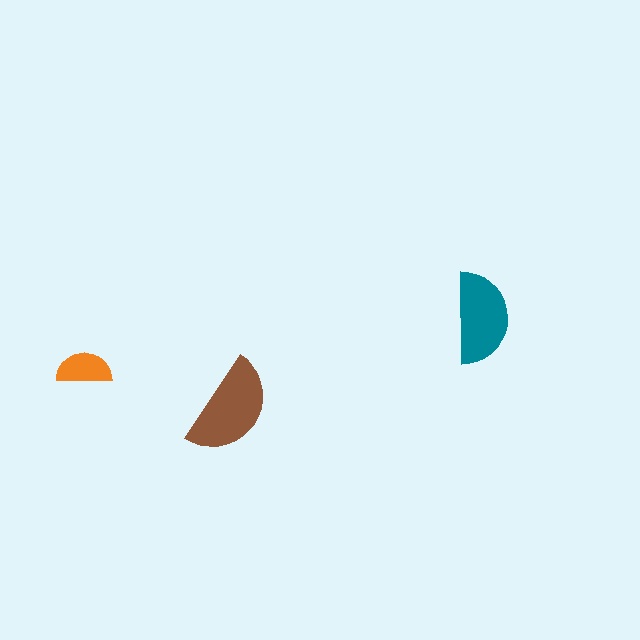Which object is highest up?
The teal semicircle is topmost.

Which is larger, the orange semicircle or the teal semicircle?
The teal one.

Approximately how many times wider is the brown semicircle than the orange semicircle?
About 2 times wider.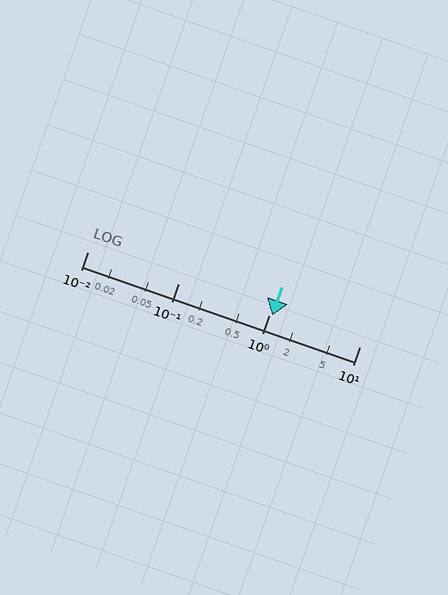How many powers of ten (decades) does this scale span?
The scale spans 3 decades, from 0.01 to 10.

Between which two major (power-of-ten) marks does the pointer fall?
The pointer is between 1 and 10.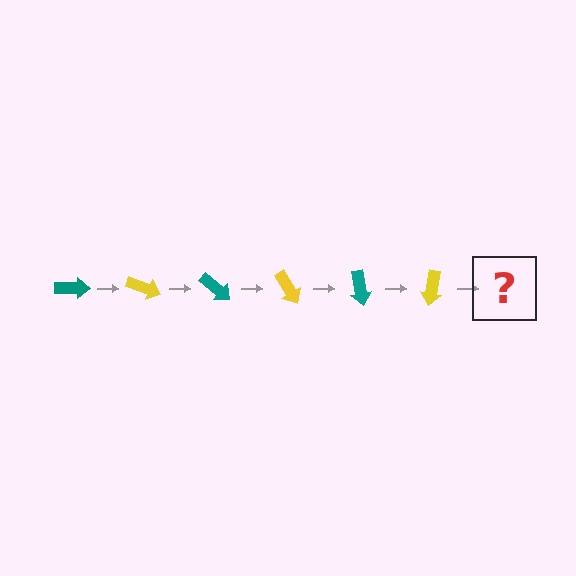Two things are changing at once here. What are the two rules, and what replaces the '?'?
The two rules are that it rotates 20 degrees each step and the color cycles through teal and yellow. The '?' should be a teal arrow, rotated 120 degrees from the start.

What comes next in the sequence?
The next element should be a teal arrow, rotated 120 degrees from the start.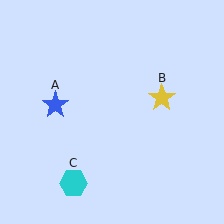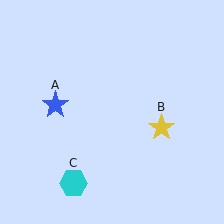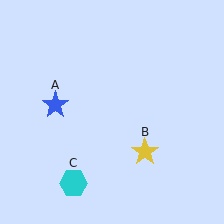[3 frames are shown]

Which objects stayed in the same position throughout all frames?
Blue star (object A) and cyan hexagon (object C) remained stationary.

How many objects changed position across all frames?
1 object changed position: yellow star (object B).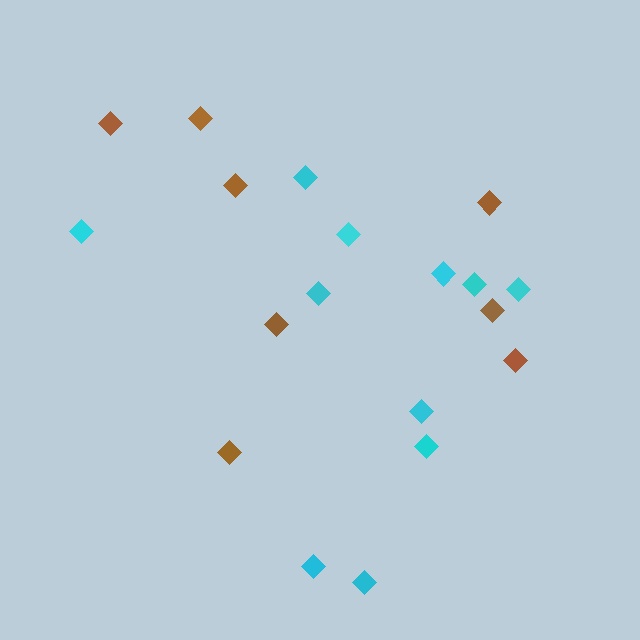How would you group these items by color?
There are 2 groups: one group of brown diamonds (8) and one group of cyan diamonds (11).